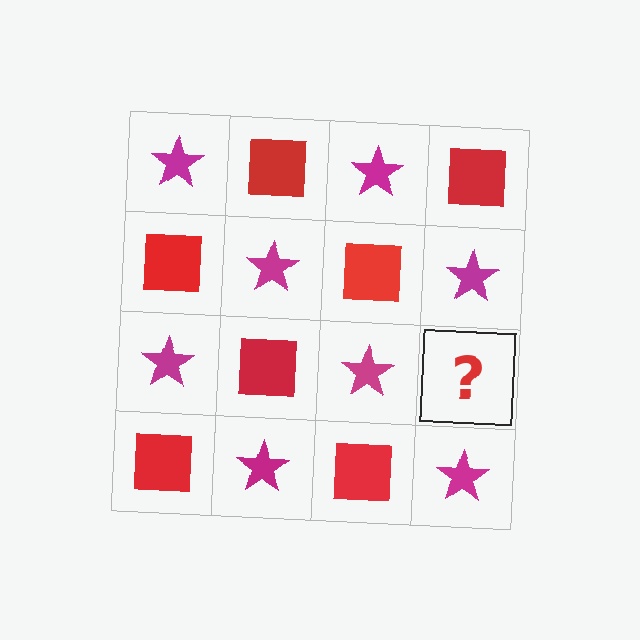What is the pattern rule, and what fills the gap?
The rule is that it alternates magenta star and red square in a checkerboard pattern. The gap should be filled with a red square.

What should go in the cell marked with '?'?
The missing cell should contain a red square.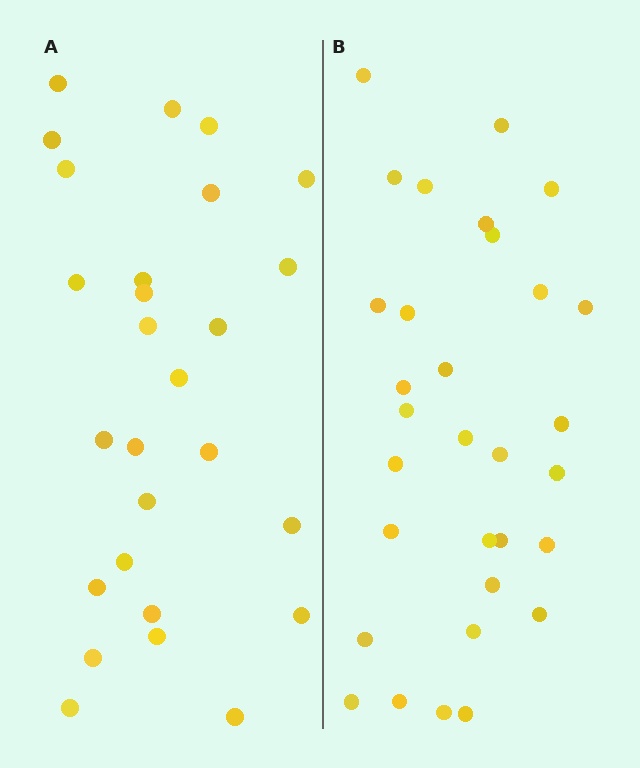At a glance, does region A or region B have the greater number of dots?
Region B (the right region) has more dots.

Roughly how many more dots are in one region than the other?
Region B has about 4 more dots than region A.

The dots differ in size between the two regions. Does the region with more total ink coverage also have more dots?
No. Region A has more total ink coverage because its dots are larger, but region B actually contains more individual dots. Total area can be misleading — the number of items is what matters here.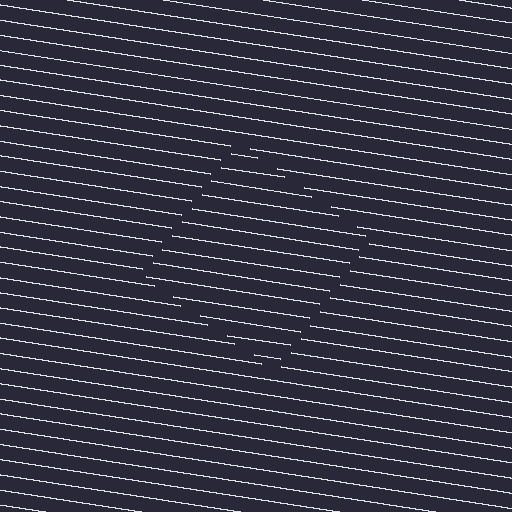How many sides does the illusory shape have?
4 sides — the line-ends trace a square.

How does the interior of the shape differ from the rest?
The interior of the shape contains the same grating, shifted by half a period — the contour is defined by the phase discontinuity where line-ends from the inner and outer gratings abut.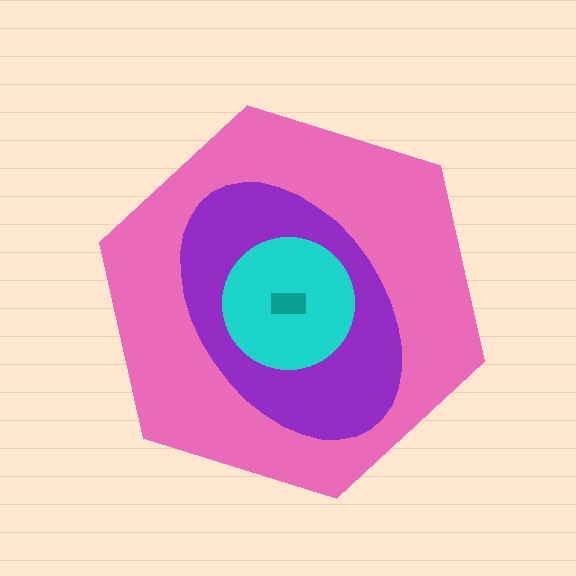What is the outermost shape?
The pink hexagon.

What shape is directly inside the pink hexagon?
The purple ellipse.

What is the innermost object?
The teal rectangle.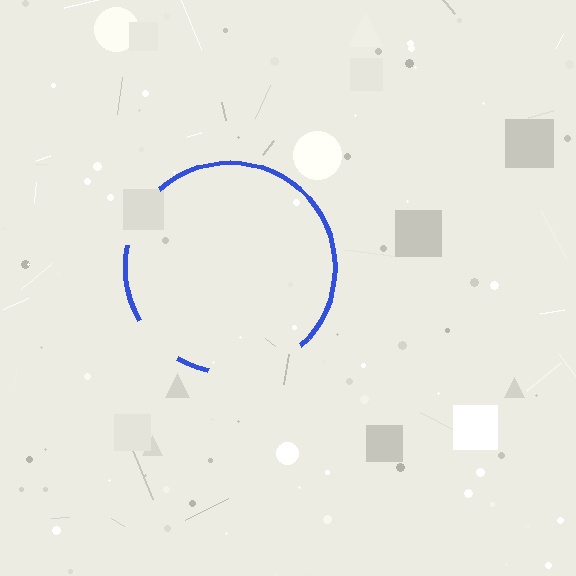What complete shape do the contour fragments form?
The contour fragments form a circle.